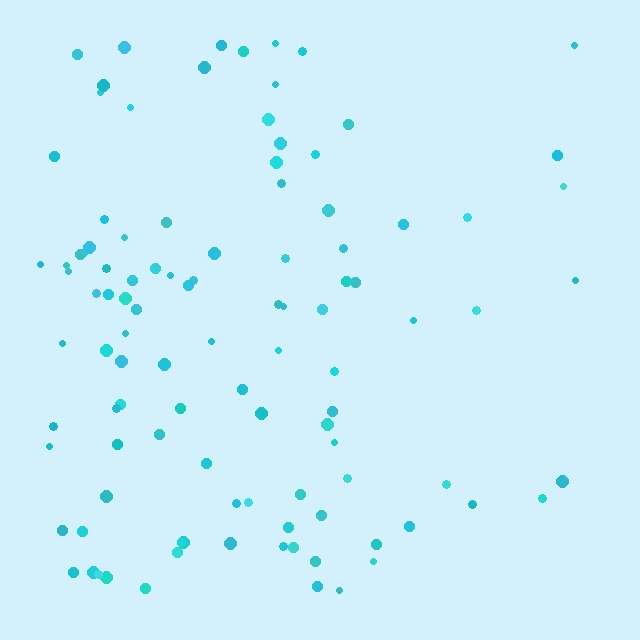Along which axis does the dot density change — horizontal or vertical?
Horizontal.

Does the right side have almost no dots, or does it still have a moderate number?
Still a moderate number, just noticeably fewer than the left.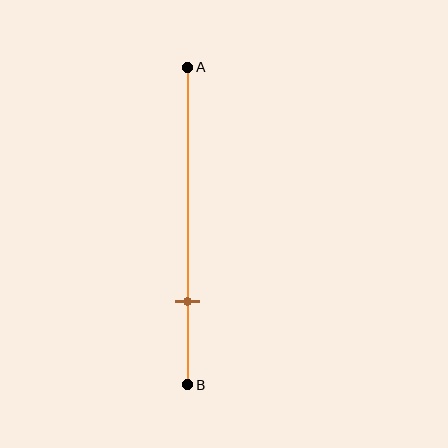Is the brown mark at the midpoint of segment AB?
No, the mark is at about 75% from A, not at the 50% midpoint.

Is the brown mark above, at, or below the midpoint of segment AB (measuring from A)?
The brown mark is below the midpoint of segment AB.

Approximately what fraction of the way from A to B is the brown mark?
The brown mark is approximately 75% of the way from A to B.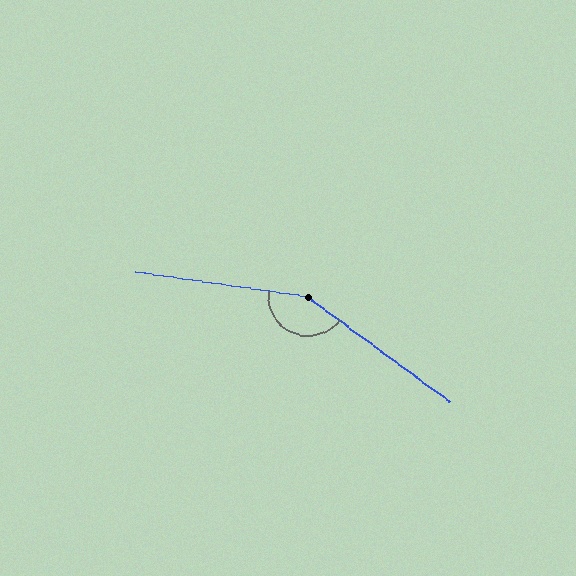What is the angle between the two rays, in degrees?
Approximately 152 degrees.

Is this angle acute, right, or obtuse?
It is obtuse.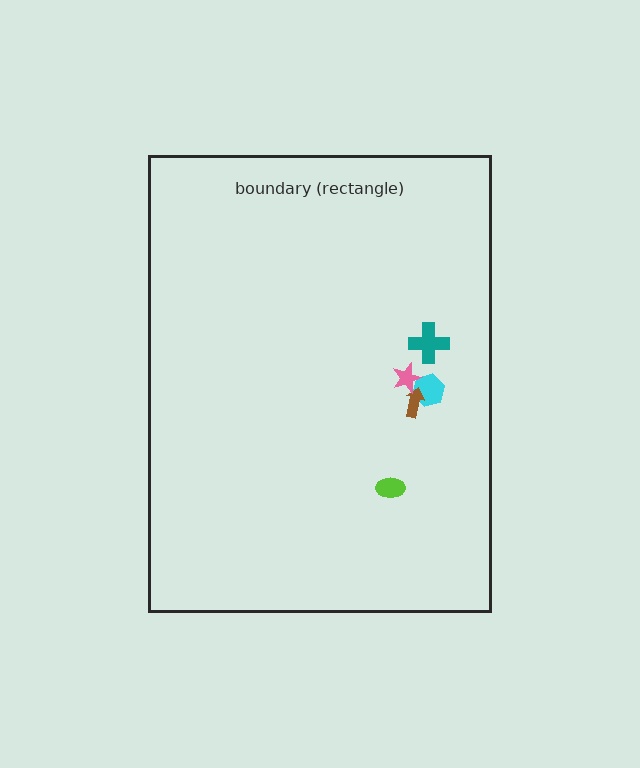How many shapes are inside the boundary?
5 inside, 0 outside.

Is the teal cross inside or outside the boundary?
Inside.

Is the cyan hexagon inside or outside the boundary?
Inside.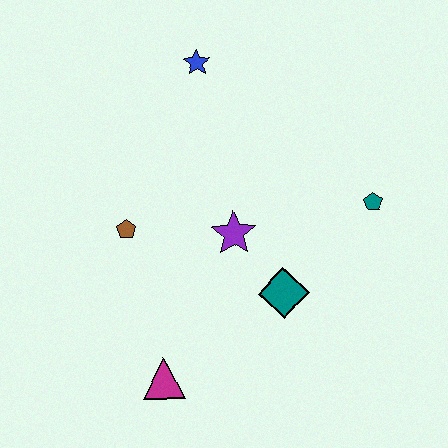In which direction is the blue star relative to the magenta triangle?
The blue star is above the magenta triangle.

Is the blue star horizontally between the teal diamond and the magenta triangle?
Yes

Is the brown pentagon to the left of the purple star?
Yes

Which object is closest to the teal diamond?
The purple star is closest to the teal diamond.